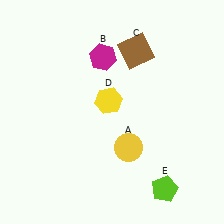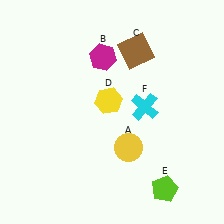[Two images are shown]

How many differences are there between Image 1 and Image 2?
There is 1 difference between the two images.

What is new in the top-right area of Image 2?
A cyan cross (F) was added in the top-right area of Image 2.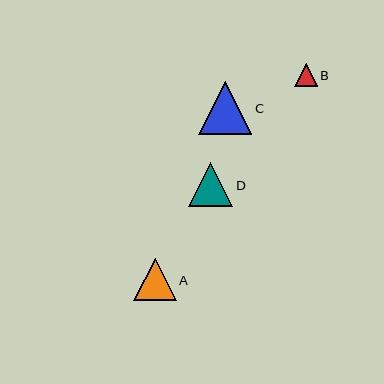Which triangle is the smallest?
Triangle B is the smallest with a size of approximately 23 pixels.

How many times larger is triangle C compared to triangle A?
Triangle C is approximately 1.3 times the size of triangle A.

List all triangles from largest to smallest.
From largest to smallest: C, D, A, B.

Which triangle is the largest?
Triangle C is the largest with a size of approximately 53 pixels.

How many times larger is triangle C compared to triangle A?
Triangle C is approximately 1.3 times the size of triangle A.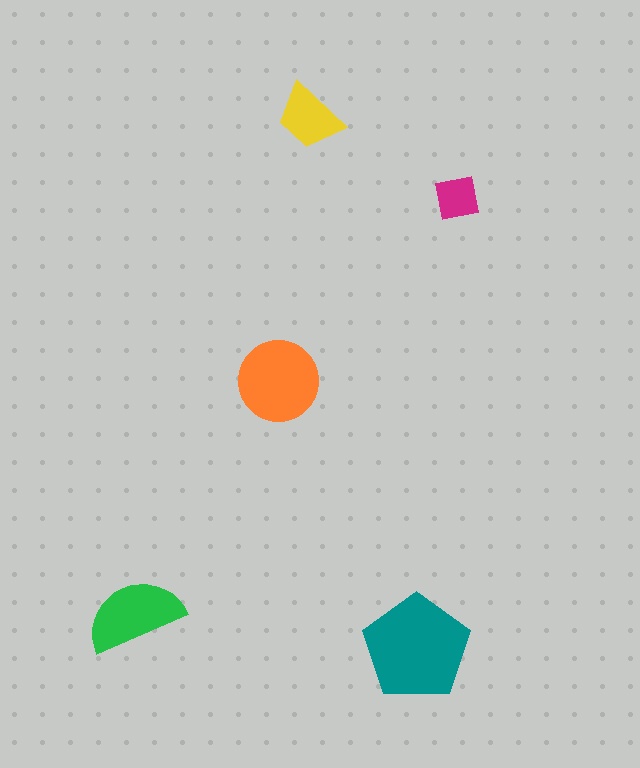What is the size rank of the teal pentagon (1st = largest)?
1st.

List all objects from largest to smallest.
The teal pentagon, the orange circle, the green semicircle, the yellow trapezoid, the magenta square.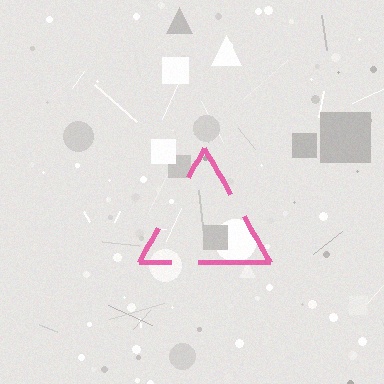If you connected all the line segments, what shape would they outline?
They would outline a triangle.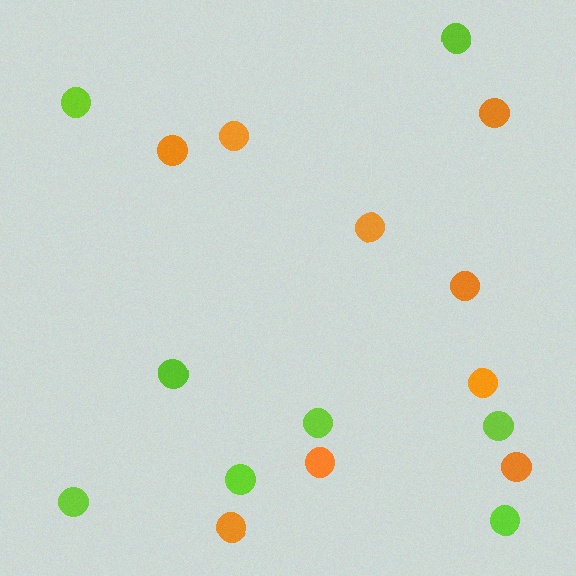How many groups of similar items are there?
There are 2 groups: one group of orange circles (9) and one group of lime circles (8).